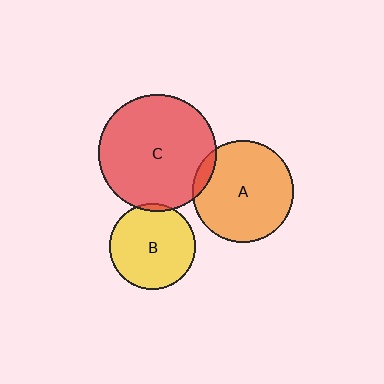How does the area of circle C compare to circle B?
Approximately 1.9 times.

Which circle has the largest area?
Circle C (red).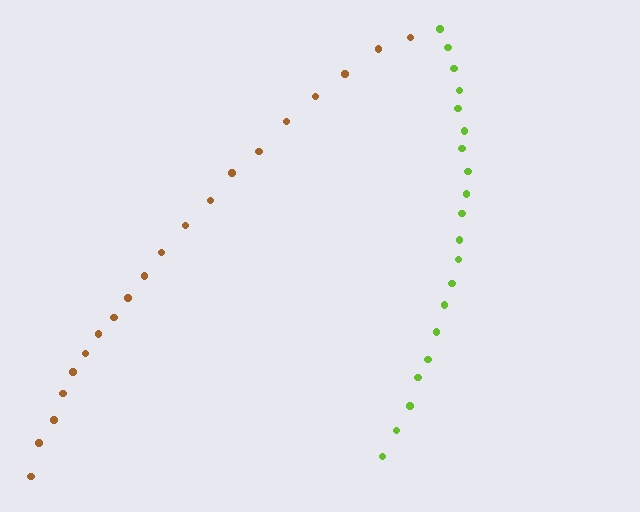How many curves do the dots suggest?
There are 2 distinct paths.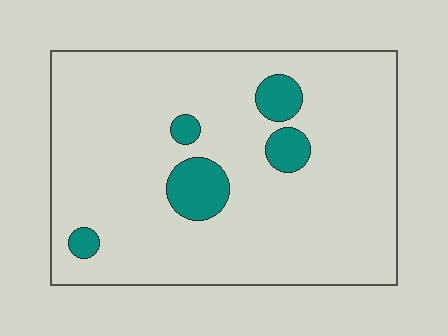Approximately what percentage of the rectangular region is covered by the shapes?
Approximately 10%.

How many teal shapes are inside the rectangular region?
5.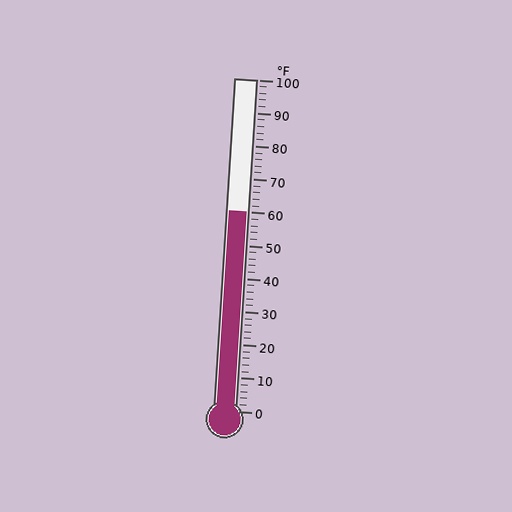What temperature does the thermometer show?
The thermometer shows approximately 60°F.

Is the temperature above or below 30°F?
The temperature is above 30°F.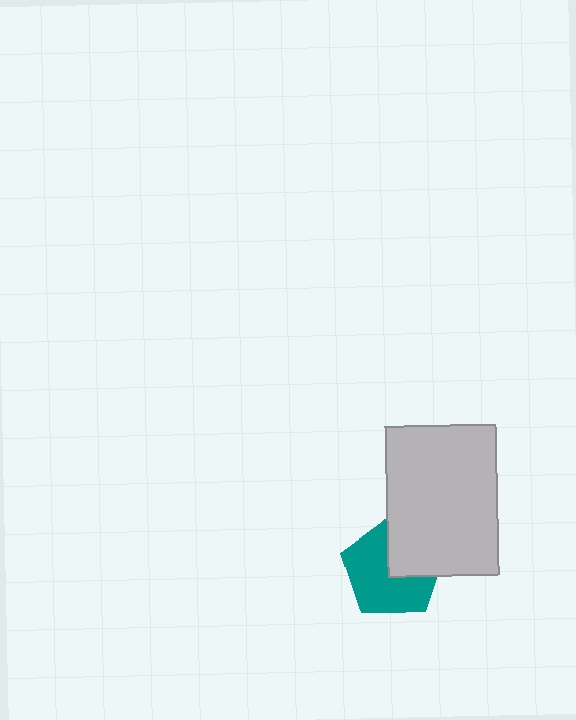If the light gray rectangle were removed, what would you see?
You would see the complete teal pentagon.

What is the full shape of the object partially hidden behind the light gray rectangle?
The partially hidden object is a teal pentagon.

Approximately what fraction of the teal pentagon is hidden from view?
Roughly 35% of the teal pentagon is hidden behind the light gray rectangle.